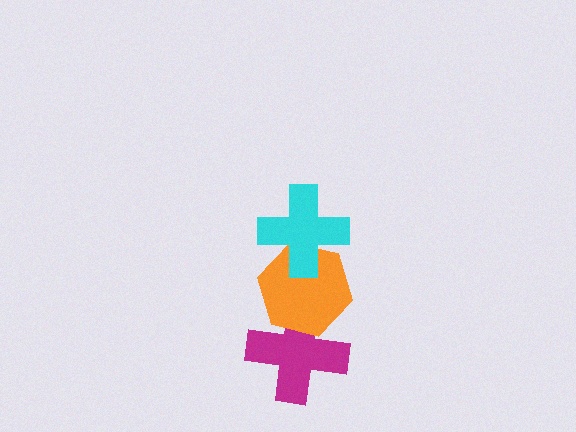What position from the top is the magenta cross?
The magenta cross is 3rd from the top.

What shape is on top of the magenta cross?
The orange hexagon is on top of the magenta cross.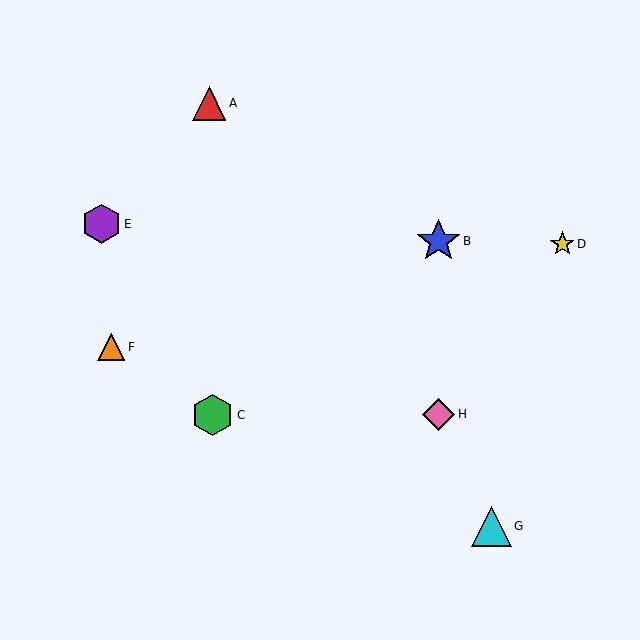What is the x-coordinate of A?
Object A is at x≈209.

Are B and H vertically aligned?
Yes, both are at x≈439.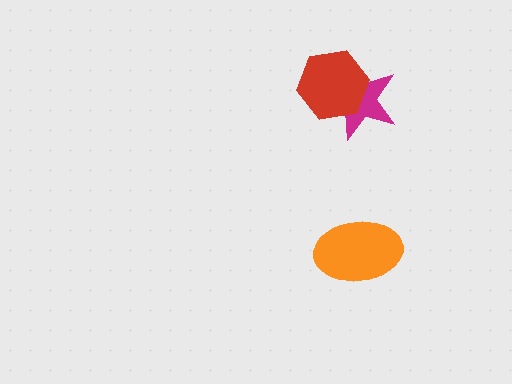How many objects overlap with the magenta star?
1 object overlaps with the magenta star.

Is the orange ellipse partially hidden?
No, no other shape covers it.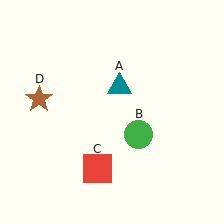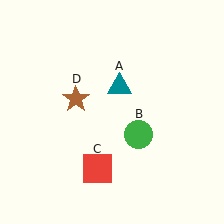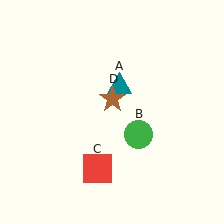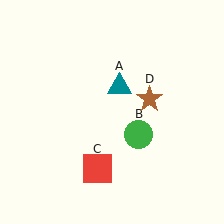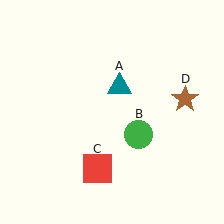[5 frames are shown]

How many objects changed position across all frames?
1 object changed position: brown star (object D).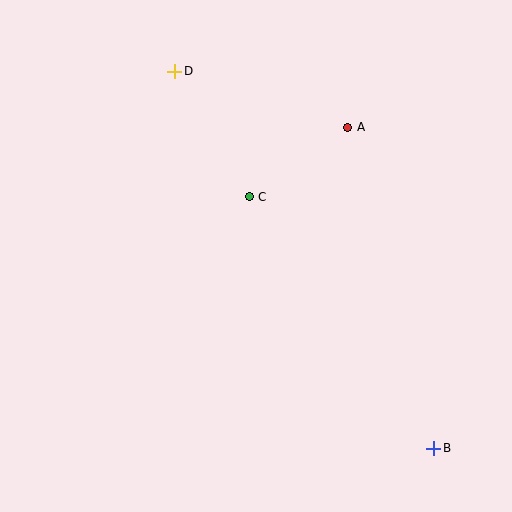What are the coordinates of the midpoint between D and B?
The midpoint between D and B is at (304, 260).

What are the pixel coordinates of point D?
Point D is at (175, 71).